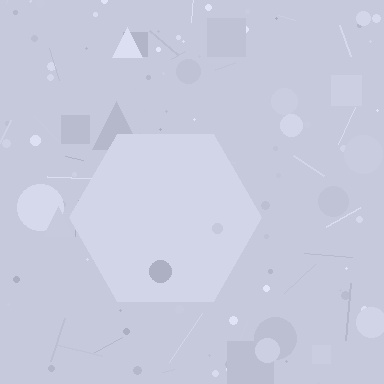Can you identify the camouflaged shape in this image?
The camouflaged shape is a hexagon.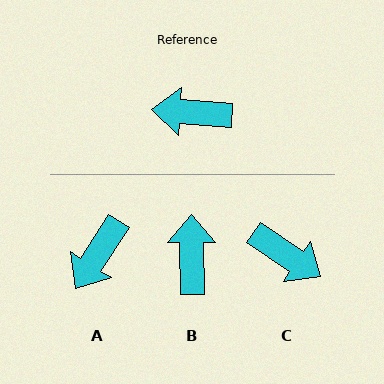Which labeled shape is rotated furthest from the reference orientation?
C, about 150 degrees away.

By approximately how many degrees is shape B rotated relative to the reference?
Approximately 85 degrees clockwise.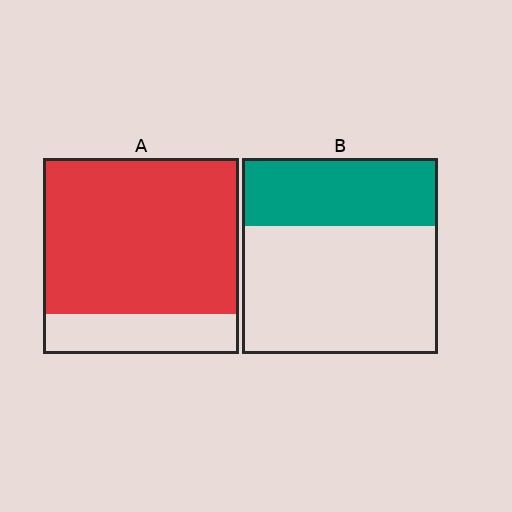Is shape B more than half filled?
No.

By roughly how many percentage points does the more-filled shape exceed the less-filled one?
By roughly 45 percentage points (A over B).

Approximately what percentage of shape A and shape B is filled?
A is approximately 80% and B is approximately 35%.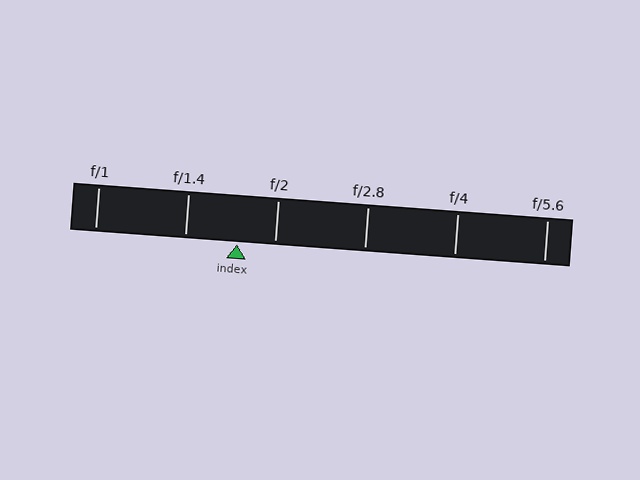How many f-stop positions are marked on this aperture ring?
There are 6 f-stop positions marked.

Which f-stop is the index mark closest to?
The index mark is closest to f/2.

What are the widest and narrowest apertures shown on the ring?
The widest aperture shown is f/1 and the narrowest is f/5.6.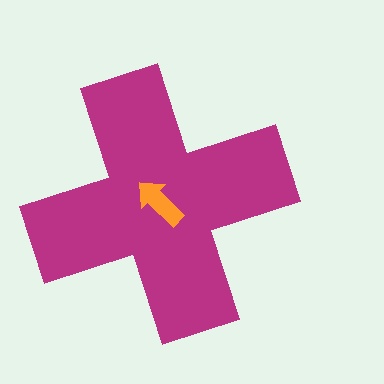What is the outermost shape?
The magenta cross.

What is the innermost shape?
The orange arrow.